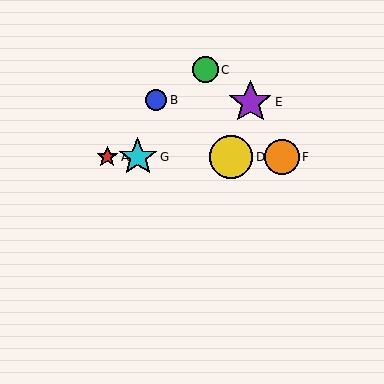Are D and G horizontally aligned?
Yes, both are at y≈157.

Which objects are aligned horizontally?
Objects A, D, F, G are aligned horizontally.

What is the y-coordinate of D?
Object D is at y≈157.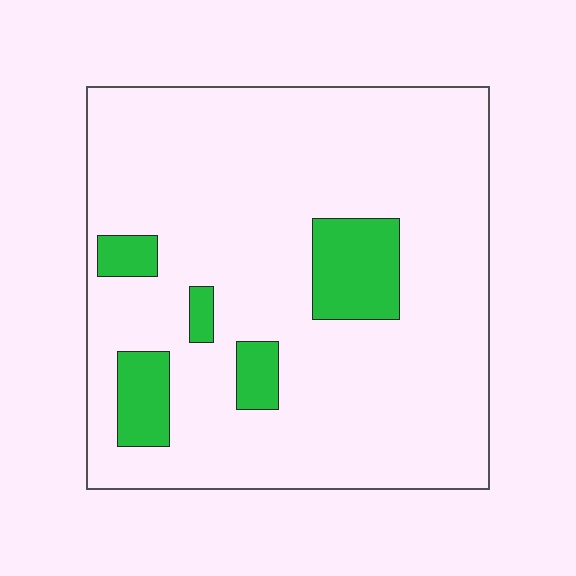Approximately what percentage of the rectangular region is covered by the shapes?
Approximately 15%.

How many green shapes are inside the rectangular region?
5.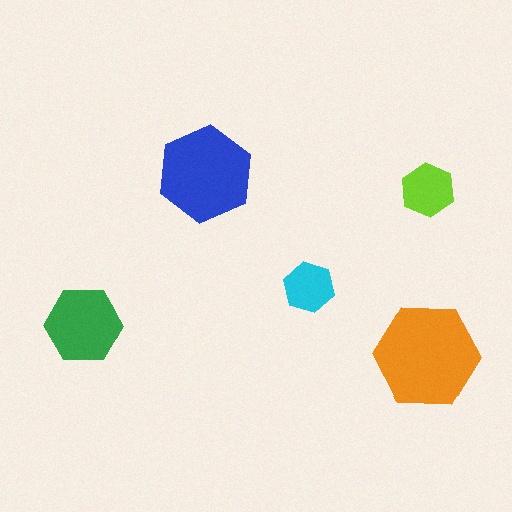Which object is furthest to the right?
The lime hexagon is rightmost.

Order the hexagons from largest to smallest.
the orange one, the blue one, the green one, the lime one, the cyan one.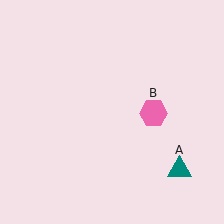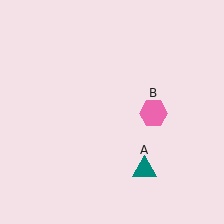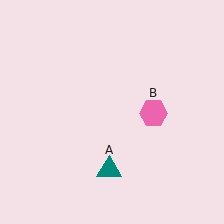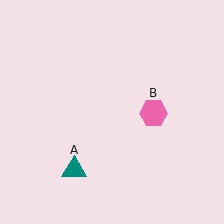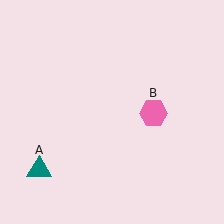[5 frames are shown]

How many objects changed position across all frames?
1 object changed position: teal triangle (object A).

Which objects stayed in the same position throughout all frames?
Pink hexagon (object B) remained stationary.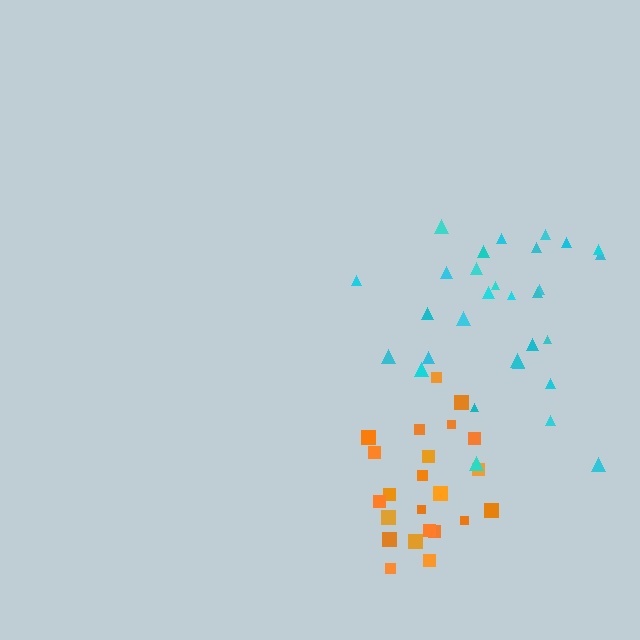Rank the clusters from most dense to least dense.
orange, cyan.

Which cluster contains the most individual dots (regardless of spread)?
Cyan (30).